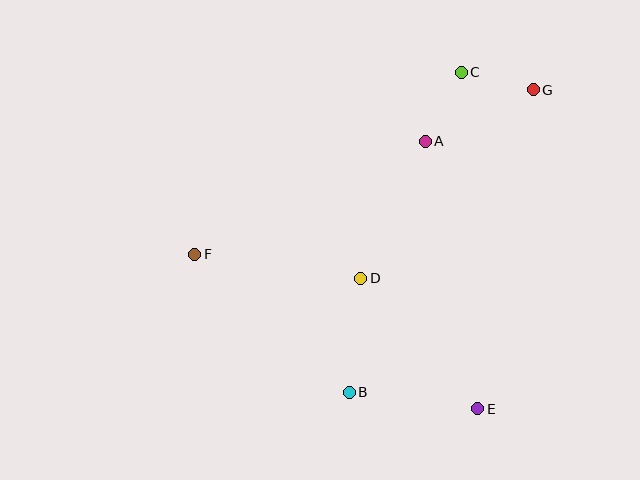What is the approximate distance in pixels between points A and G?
The distance between A and G is approximately 120 pixels.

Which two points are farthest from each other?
Points F and G are farthest from each other.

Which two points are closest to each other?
Points C and G are closest to each other.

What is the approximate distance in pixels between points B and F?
The distance between B and F is approximately 207 pixels.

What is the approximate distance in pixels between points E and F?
The distance between E and F is approximately 323 pixels.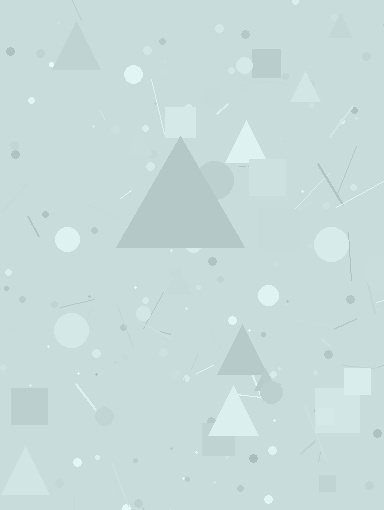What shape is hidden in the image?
A triangle is hidden in the image.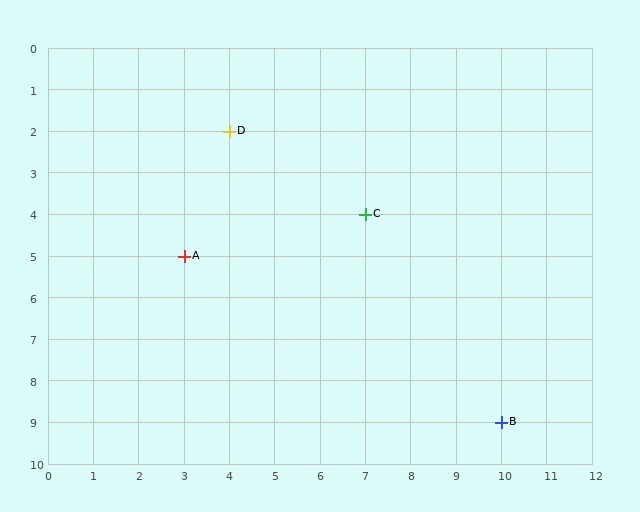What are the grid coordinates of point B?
Point B is at grid coordinates (10, 9).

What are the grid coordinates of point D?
Point D is at grid coordinates (4, 2).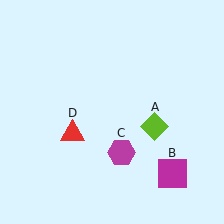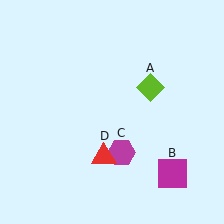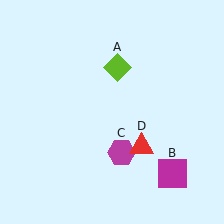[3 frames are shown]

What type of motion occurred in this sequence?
The lime diamond (object A), red triangle (object D) rotated counterclockwise around the center of the scene.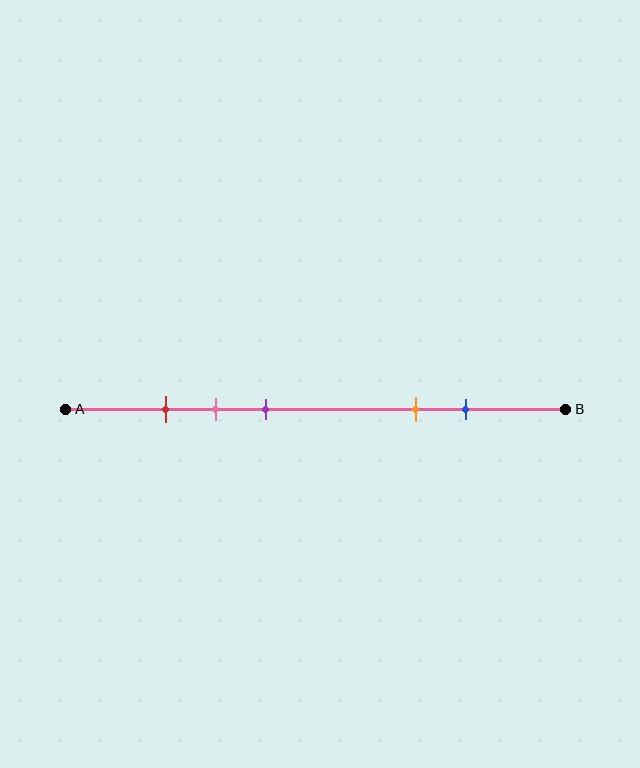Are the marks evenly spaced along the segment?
No, the marks are not evenly spaced.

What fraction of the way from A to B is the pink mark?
The pink mark is approximately 30% (0.3) of the way from A to B.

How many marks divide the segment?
There are 5 marks dividing the segment.